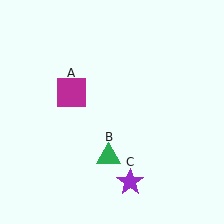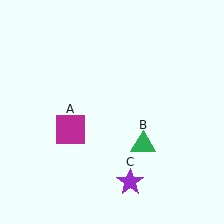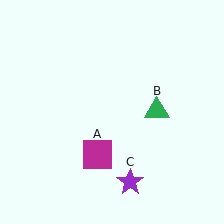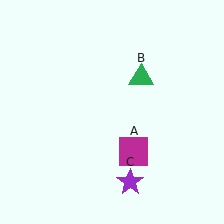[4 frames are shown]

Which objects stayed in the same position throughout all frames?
Purple star (object C) remained stationary.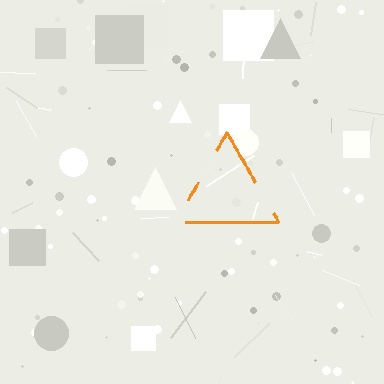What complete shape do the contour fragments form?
The contour fragments form a triangle.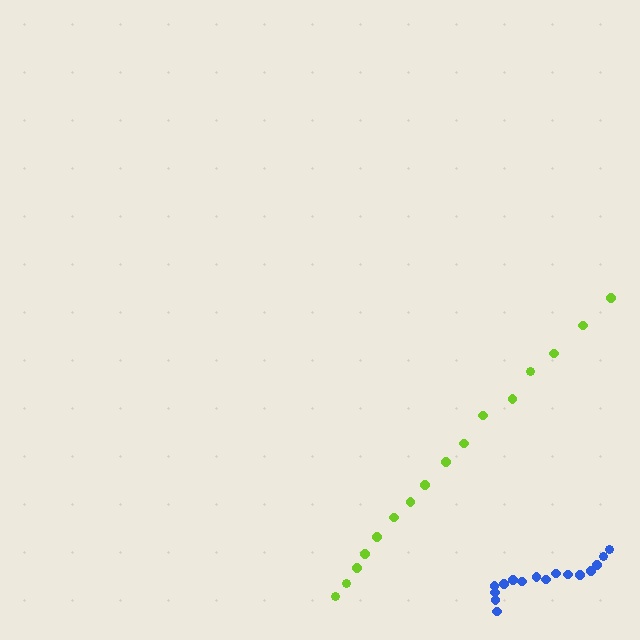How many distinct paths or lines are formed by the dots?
There are 2 distinct paths.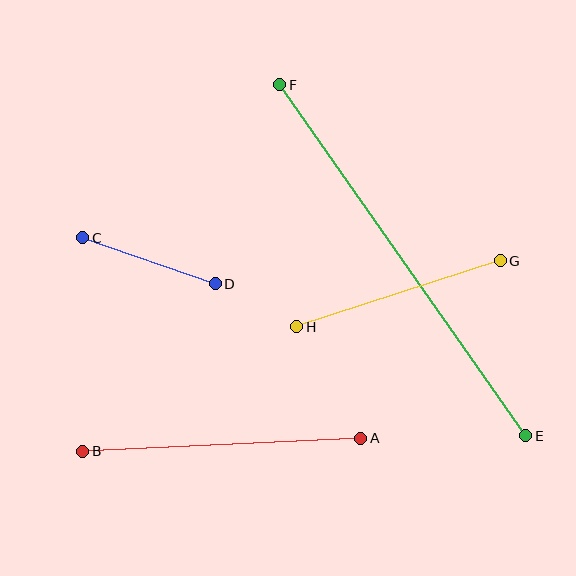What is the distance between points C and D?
The distance is approximately 140 pixels.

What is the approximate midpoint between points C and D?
The midpoint is at approximately (149, 261) pixels.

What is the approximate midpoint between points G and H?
The midpoint is at approximately (398, 294) pixels.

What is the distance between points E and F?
The distance is approximately 429 pixels.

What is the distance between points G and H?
The distance is approximately 214 pixels.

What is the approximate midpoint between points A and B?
The midpoint is at approximately (222, 445) pixels.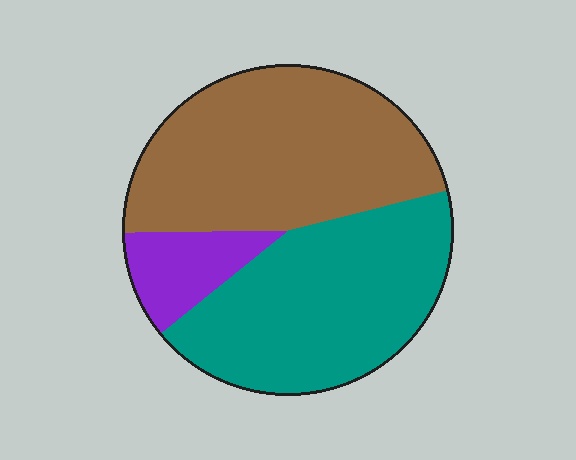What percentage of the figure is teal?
Teal takes up between a third and a half of the figure.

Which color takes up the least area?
Purple, at roughly 10%.